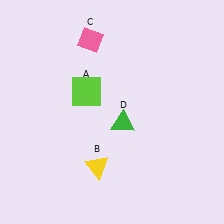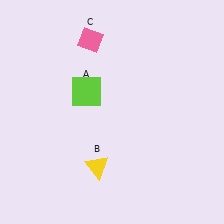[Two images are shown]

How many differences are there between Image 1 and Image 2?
There is 1 difference between the two images.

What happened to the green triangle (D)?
The green triangle (D) was removed in Image 2. It was in the bottom-right area of Image 1.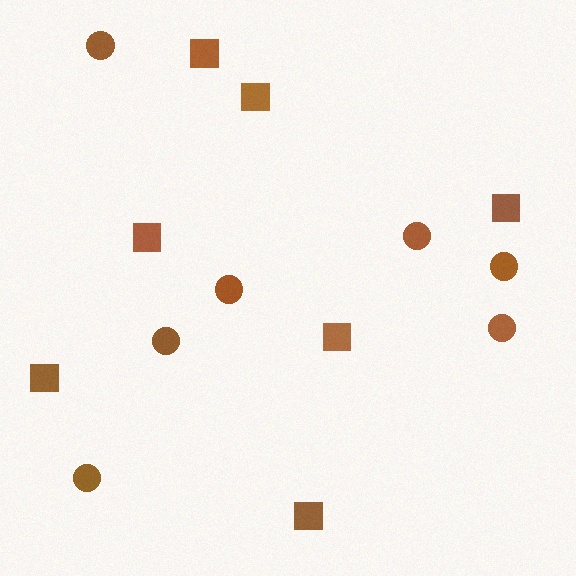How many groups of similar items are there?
There are 2 groups: one group of circles (7) and one group of squares (7).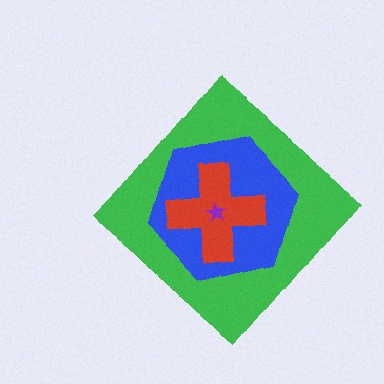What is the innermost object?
The purple star.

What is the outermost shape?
The green diamond.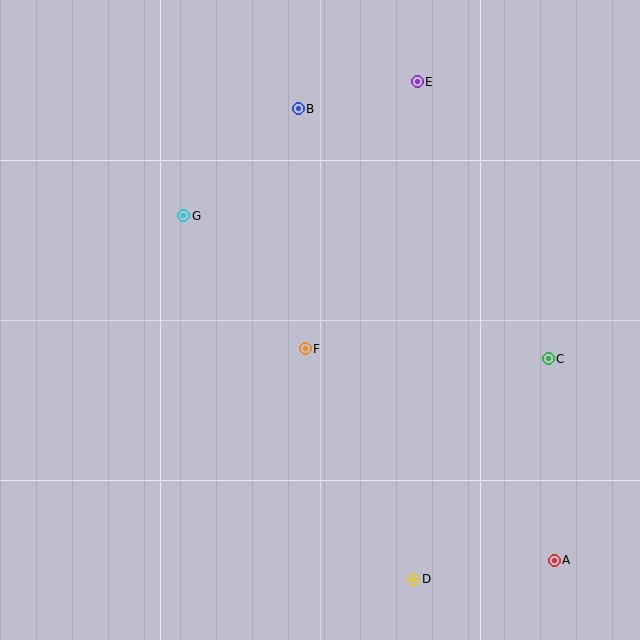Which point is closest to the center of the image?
Point F at (305, 349) is closest to the center.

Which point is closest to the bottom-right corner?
Point A is closest to the bottom-right corner.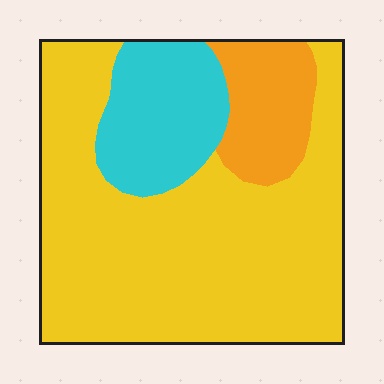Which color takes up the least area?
Orange, at roughly 15%.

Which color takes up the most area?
Yellow, at roughly 70%.